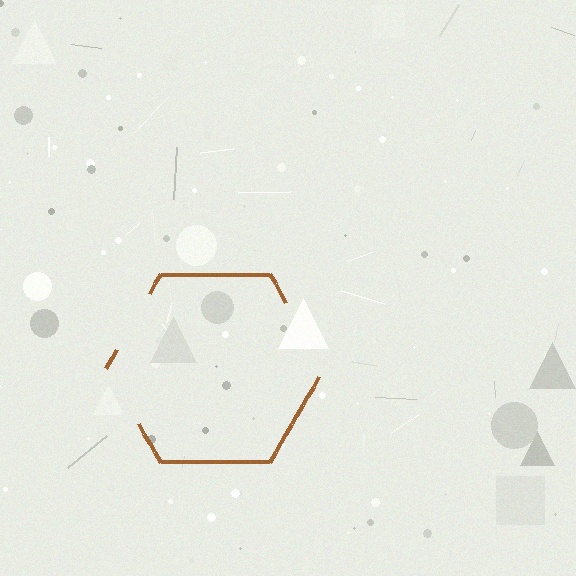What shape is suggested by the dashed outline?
The dashed outline suggests a hexagon.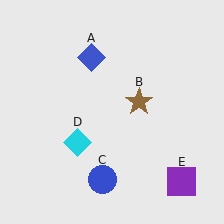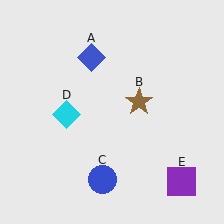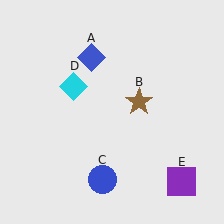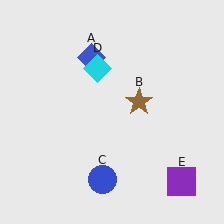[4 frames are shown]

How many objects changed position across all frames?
1 object changed position: cyan diamond (object D).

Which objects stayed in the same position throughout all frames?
Blue diamond (object A) and brown star (object B) and blue circle (object C) and purple square (object E) remained stationary.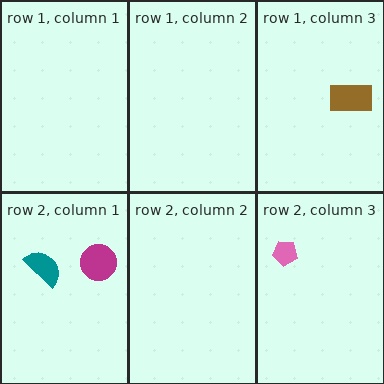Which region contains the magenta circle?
The row 2, column 1 region.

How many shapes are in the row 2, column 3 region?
1.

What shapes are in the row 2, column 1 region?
The teal semicircle, the magenta circle.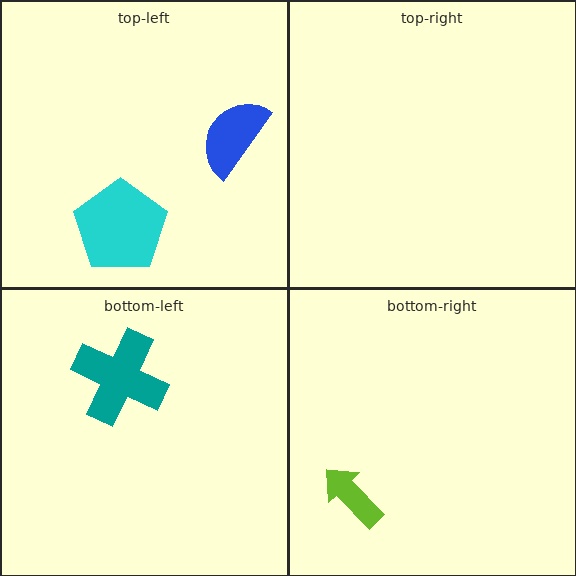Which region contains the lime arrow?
The bottom-right region.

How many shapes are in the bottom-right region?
1.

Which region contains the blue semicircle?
The top-left region.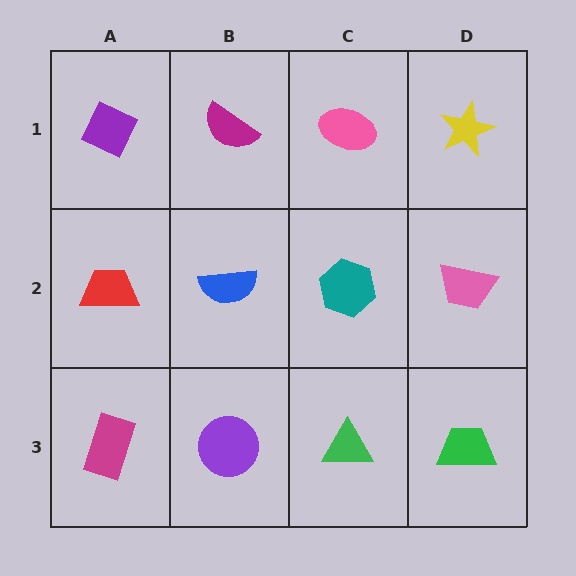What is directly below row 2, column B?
A purple circle.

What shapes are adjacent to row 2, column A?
A purple diamond (row 1, column A), a magenta rectangle (row 3, column A), a blue semicircle (row 2, column B).